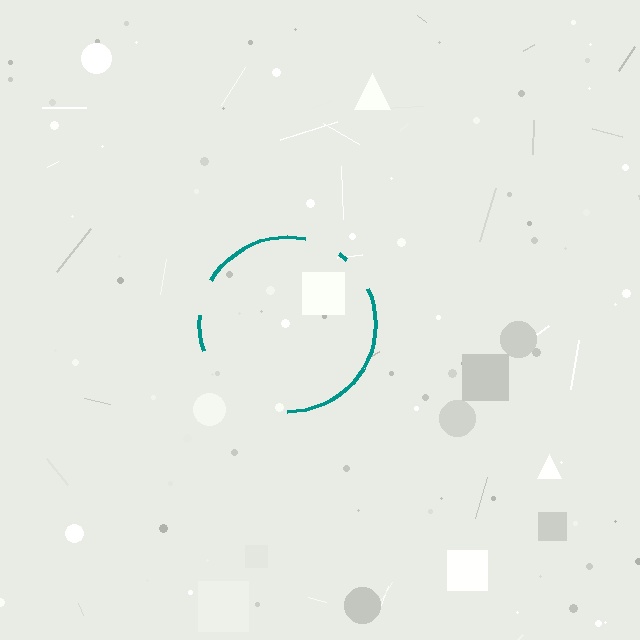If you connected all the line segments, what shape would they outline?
They would outline a circle.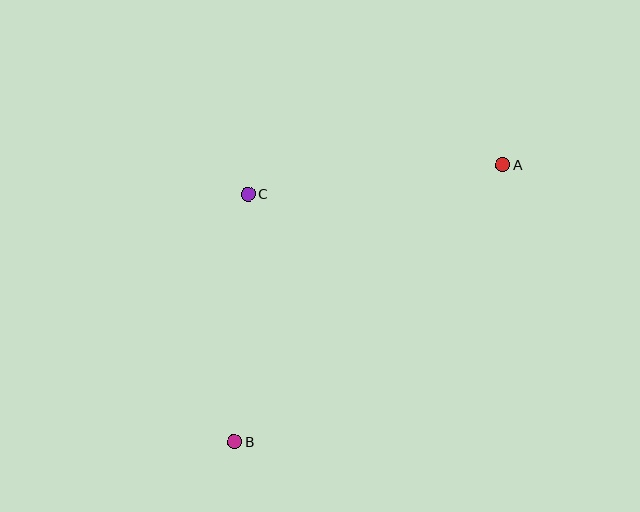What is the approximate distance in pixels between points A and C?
The distance between A and C is approximately 256 pixels.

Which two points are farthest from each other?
Points A and B are farthest from each other.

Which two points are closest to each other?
Points B and C are closest to each other.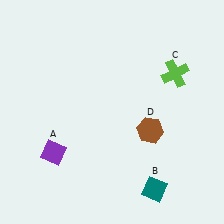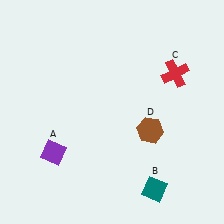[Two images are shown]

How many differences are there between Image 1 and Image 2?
There is 1 difference between the two images.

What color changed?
The cross (C) changed from lime in Image 1 to red in Image 2.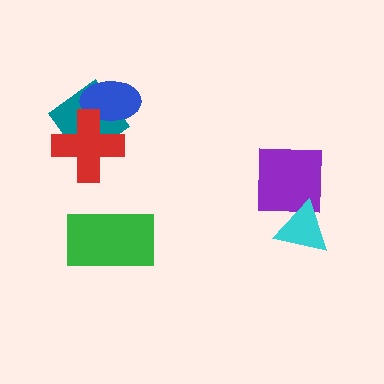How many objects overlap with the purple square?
1 object overlaps with the purple square.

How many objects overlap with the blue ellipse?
2 objects overlap with the blue ellipse.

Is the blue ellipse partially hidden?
Yes, it is partially covered by another shape.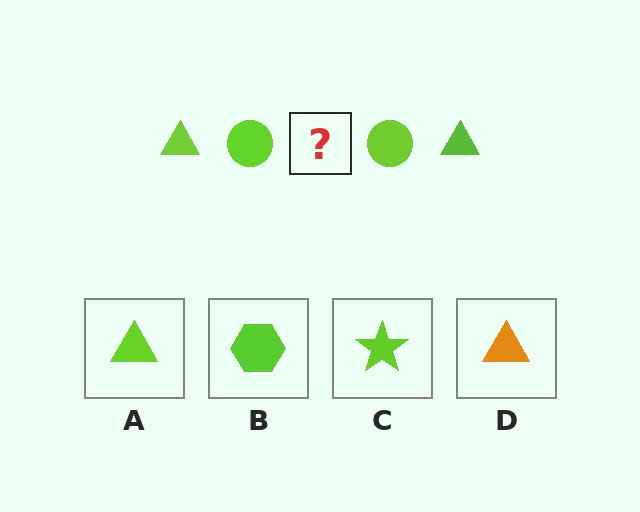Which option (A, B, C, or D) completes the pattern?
A.